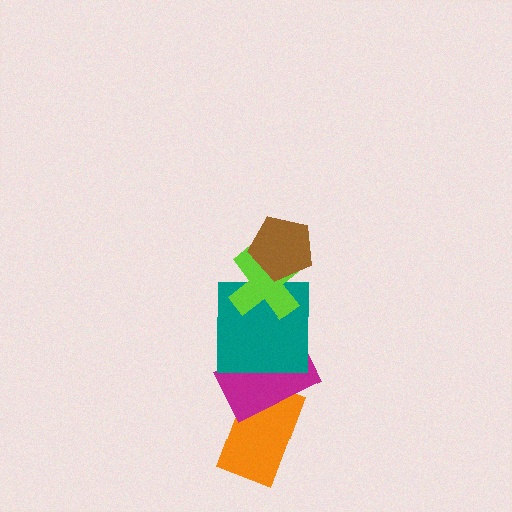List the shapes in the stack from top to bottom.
From top to bottom: the brown pentagon, the lime cross, the teal square, the magenta rectangle, the orange rectangle.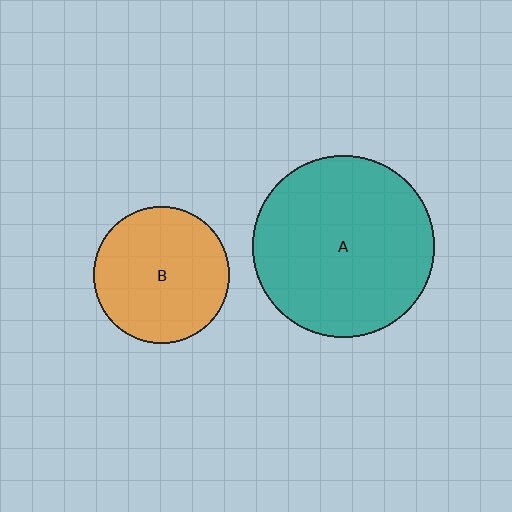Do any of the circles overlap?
No, none of the circles overlap.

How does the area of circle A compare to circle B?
Approximately 1.8 times.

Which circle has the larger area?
Circle A (teal).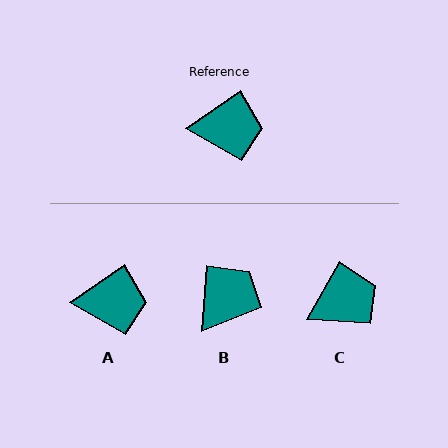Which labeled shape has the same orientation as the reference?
A.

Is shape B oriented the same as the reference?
No, it is off by about 51 degrees.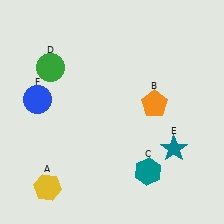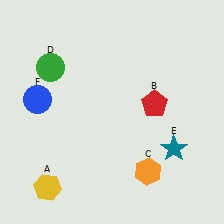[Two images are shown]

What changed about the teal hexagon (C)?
In Image 1, C is teal. In Image 2, it changed to orange.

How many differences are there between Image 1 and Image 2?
There are 2 differences between the two images.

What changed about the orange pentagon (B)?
In Image 1, B is orange. In Image 2, it changed to red.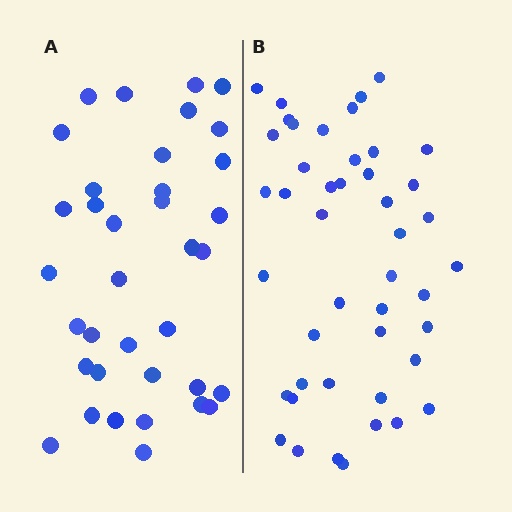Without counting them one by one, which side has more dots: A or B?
Region B (the right region) has more dots.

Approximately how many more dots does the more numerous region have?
Region B has roughly 8 or so more dots than region A.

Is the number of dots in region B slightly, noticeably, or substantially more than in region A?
Region B has noticeably more, but not dramatically so. The ratio is roughly 1.2 to 1.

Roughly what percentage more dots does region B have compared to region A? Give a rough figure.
About 25% more.